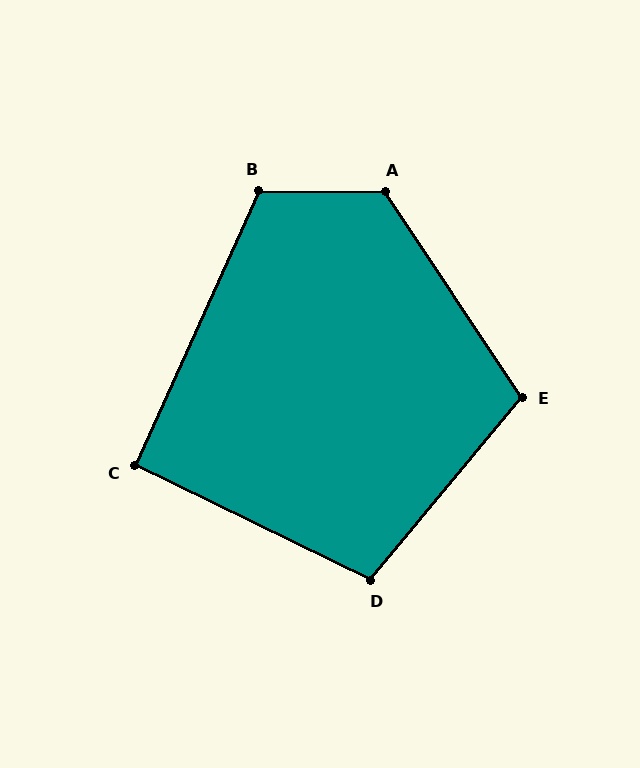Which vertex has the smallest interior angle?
C, at approximately 91 degrees.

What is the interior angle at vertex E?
Approximately 107 degrees (obtuse).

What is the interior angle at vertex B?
Approximately 114 degrees (obtuse).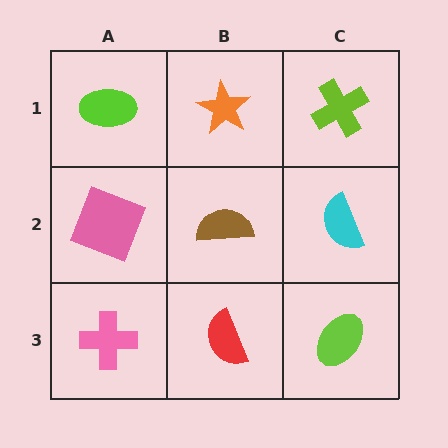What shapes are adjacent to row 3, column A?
A pink square (row 2, column A), a red semicircle (row 3, column B).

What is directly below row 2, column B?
A red semicircle.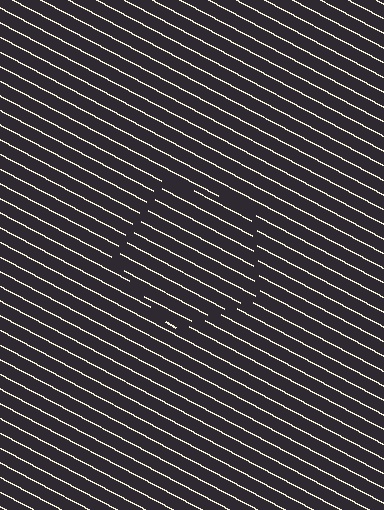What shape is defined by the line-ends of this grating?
An illusory pentagon. The interior of the shape contains the same grating, shifted by half a period — the contour is defined by the phase discontinuity where line-ends from the inner and outer gratings abut.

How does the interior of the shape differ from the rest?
The interior of the shape contains the same grating, shifted by half a period — the contour is defined by the phase discontinuity where line-ends from the inner and outer gratings abut.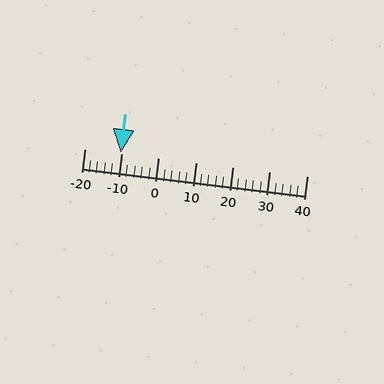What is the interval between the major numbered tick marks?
The major tick marks are spaced 10 units apart.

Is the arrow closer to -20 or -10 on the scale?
The arrow is closer to -10.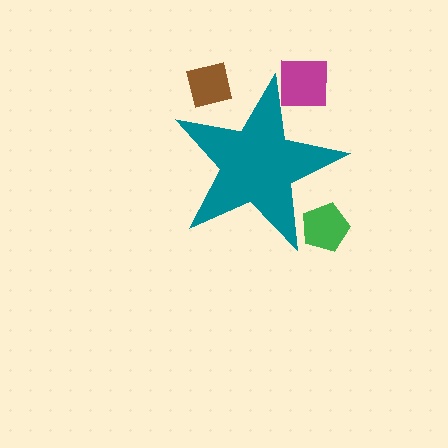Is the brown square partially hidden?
Yes, the brown square is partially hidden behind the teal star.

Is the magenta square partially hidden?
Yes, the magenta square is partially hidden behind the teal star.